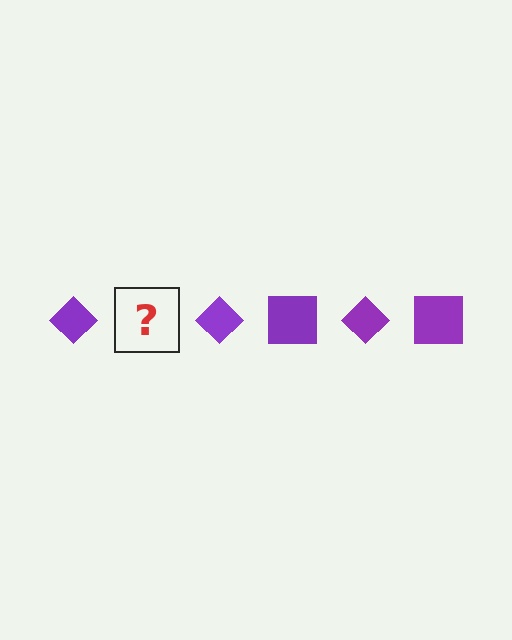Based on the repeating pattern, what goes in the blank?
The blank should be a purple square.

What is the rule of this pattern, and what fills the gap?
The rule is that the pattern cycles through diamond, square shapes in purple. The gap should be filled with a purple square.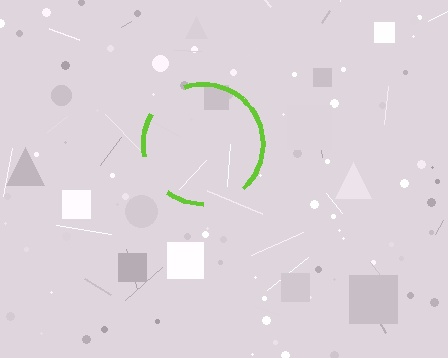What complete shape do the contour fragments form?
The contour fragments form a circle.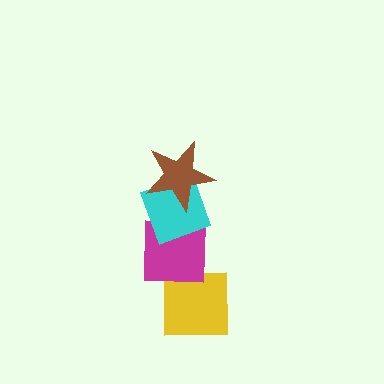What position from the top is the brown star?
The brown star is 1st from the top.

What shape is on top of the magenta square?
The cyan diamond is on top of the magenta square.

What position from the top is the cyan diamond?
The cyan diamond is 2nd from the top.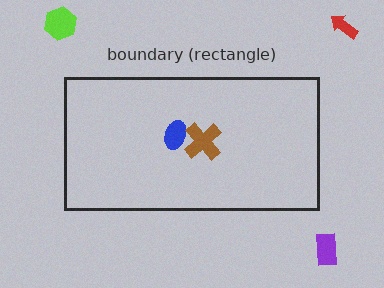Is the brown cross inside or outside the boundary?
Inside.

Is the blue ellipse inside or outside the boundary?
Inside.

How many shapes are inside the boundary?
2 inside, 3 outside.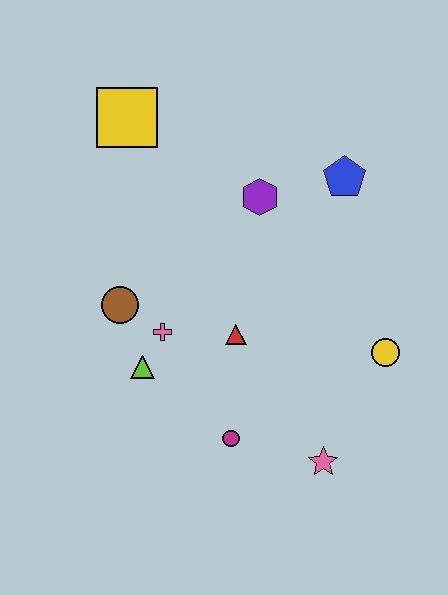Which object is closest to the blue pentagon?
The purple hexagon is closest to the blue pentagon.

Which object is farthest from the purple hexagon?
The pink star is farthest from the purple hexagon.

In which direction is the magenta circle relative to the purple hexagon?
The magenta circle is below the purple hexagon.